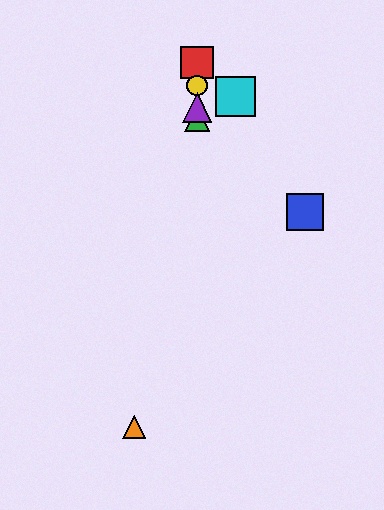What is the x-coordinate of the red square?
The red square is at x≈197.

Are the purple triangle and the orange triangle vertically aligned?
No, the purple triangle is at x≈197 and the orange triangle is at x≈134.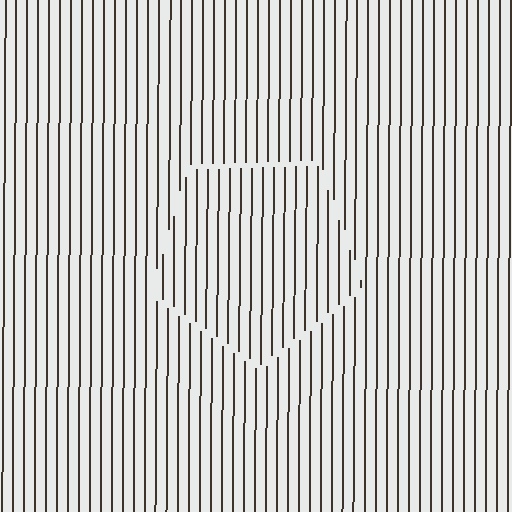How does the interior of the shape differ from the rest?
The interior of the shape contains the same grating, shifted by half a period — the contour is defined by the phase discontinuity where line-ends from the inner and outer gratings abut.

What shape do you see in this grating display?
An illusory pentagon. The interior of the shape contains the same grating, shifted by half a period — the contour is defined by the phase discontinuity where line-ends from the inner and outer gratings abut.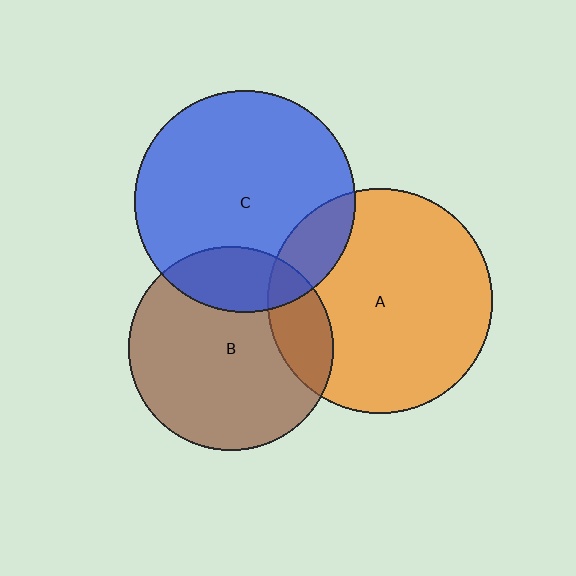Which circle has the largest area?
Circle A (orange).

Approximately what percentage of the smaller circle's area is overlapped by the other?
Approximately 15%.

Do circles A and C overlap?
Yes.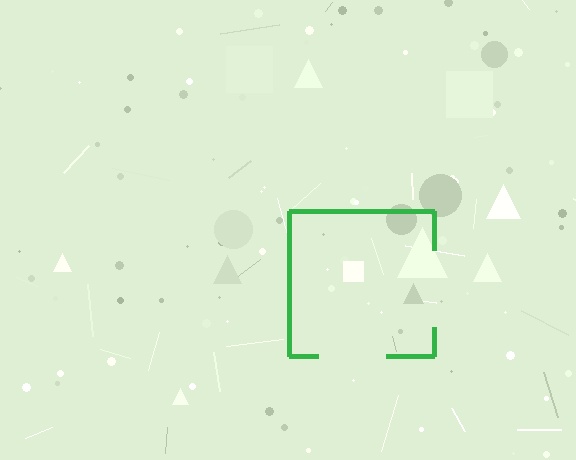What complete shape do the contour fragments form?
The contour fragments form a square.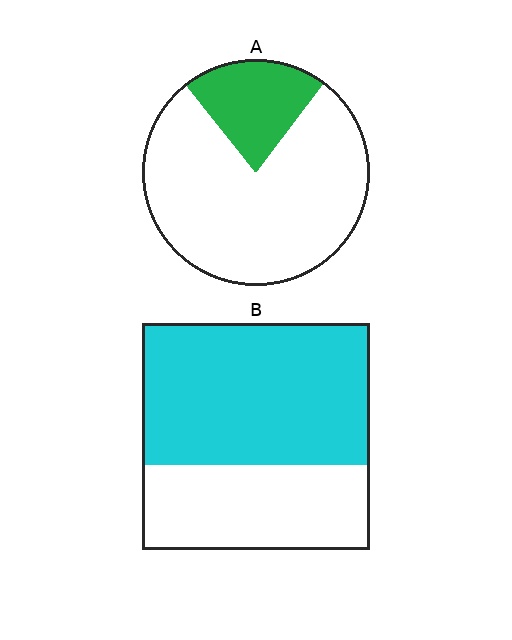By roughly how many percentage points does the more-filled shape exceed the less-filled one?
By roughly 40 percentage points (B over A).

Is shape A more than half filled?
No.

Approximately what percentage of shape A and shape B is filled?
A is approximately 20% and B is approximately 65%.